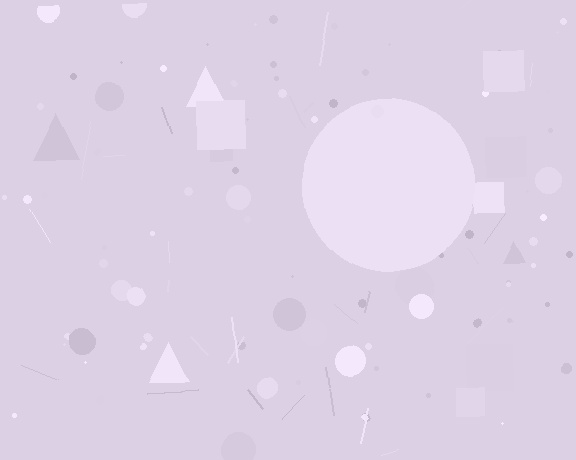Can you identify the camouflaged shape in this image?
The camouflaged shape is a circle.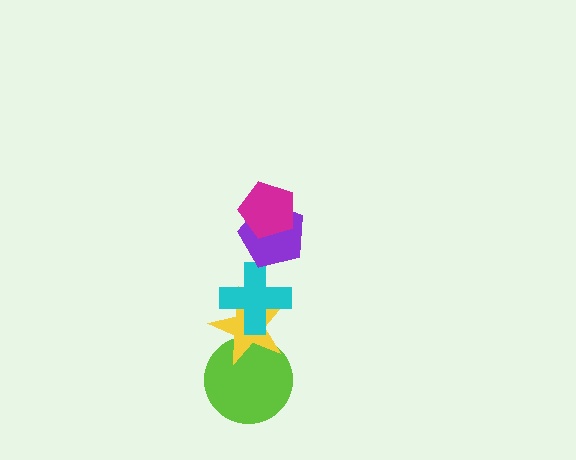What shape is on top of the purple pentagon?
The magenta pentagon is on top of the purple pentagon.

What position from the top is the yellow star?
The yellow star is 4th from the top.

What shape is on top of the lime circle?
The yellow star is on top of the lime circle.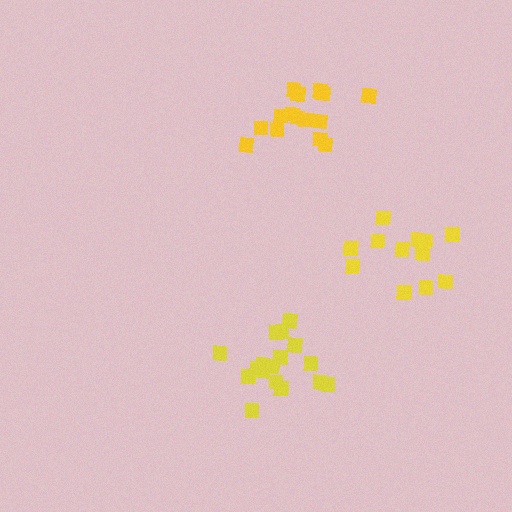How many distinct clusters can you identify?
There are 3 distinct clusters.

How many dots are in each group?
Group 1: 15 dots, Group 2: 17 dots, Group 3: 12 dots (44 total).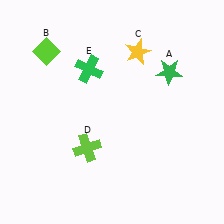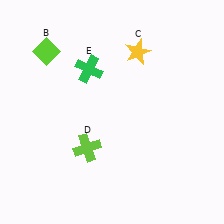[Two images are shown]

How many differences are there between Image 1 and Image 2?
There is 1 difference between the two images.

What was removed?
The green star (A) was removed in Image 2.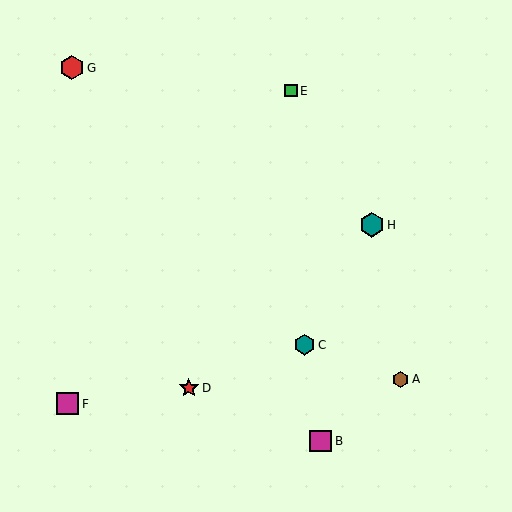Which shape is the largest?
The teal hexagon (labeled H) is the largest.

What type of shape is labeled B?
Shape B is a magenta square.